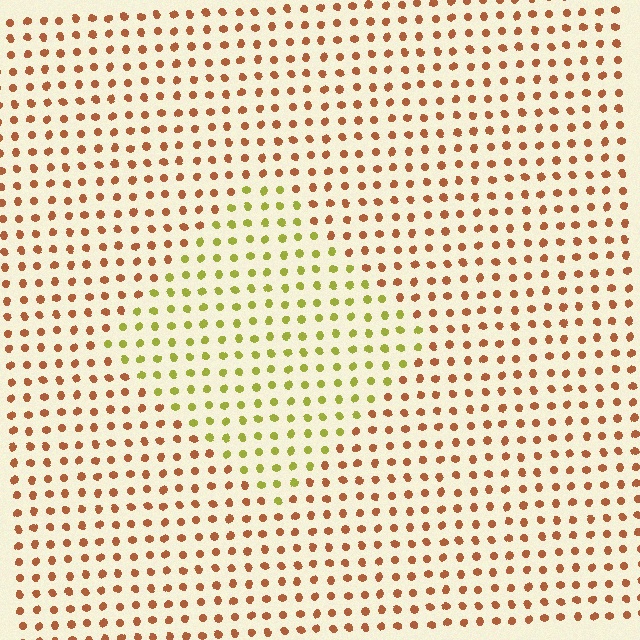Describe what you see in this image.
The image is filled with small brown elements in a uniform arrangement. A diamond-shaped region is visible where the elements are tinted to a slightly different hue, forming a subtle color boundary.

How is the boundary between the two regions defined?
The boundary is defined purely by a slight shift in hue (about 51 degrees). Spacing, size, and orientation are identical on both sides.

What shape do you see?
I see a diamond.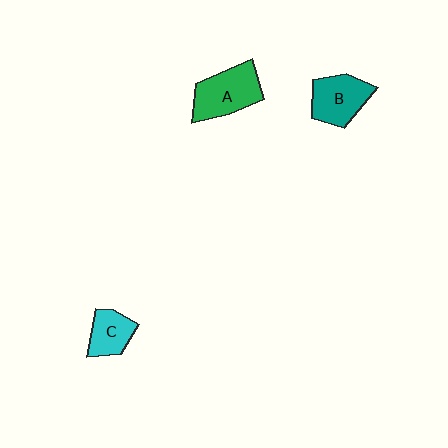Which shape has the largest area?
Shape A (green).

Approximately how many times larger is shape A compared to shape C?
Approximately 1.6 times.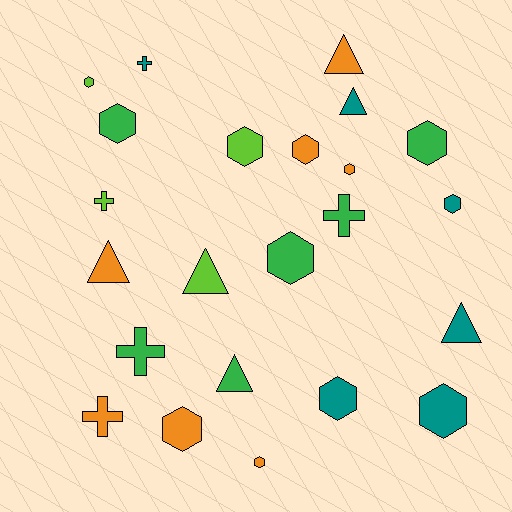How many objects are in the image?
There are 23 objects.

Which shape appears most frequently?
Hexagon, with 12 objects.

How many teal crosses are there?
There is 1 teal cross.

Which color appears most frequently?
Orange, with 7 objects.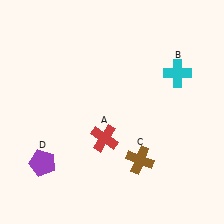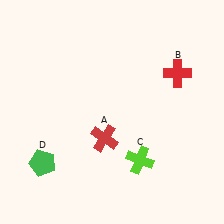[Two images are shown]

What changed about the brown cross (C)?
In Image 1, C is brown. In Image 2, it changed to lime.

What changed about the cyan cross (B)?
In Image 1, B is cyan. In Image 2, it changed to red.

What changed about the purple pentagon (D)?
In Image 1, D is purple. In Image 2, it changed to green.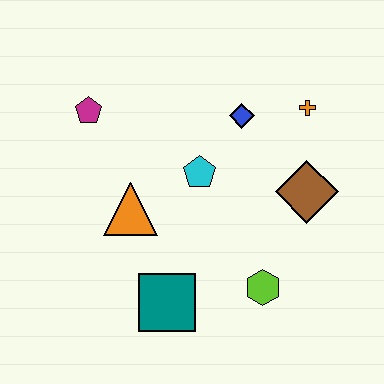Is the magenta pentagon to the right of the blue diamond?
No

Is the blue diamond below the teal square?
No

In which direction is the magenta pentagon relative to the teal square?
The magenta pentagon is above the teal square.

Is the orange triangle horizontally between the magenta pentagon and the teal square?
Yes